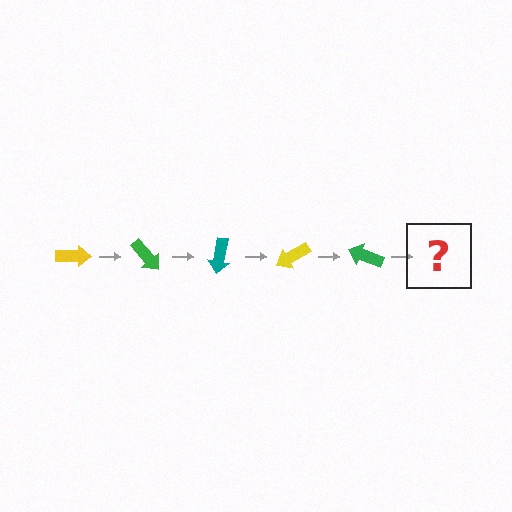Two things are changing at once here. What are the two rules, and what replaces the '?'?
The two rules are that it rotates 50 degrees each step and the color cycles through yellow, green, and teal. The '?' should be a teal arrow, rotated 250 degrees from the start.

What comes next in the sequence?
The next element should be a teal arrow, rotated 250 degrees from the start.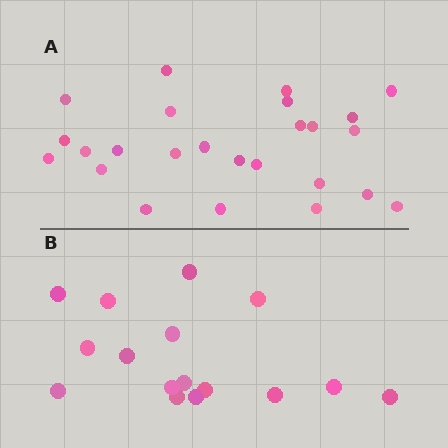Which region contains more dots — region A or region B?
Region A (the top region) has more dots.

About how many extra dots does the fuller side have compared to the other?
Region A has roughly 8 or so more dots than region B.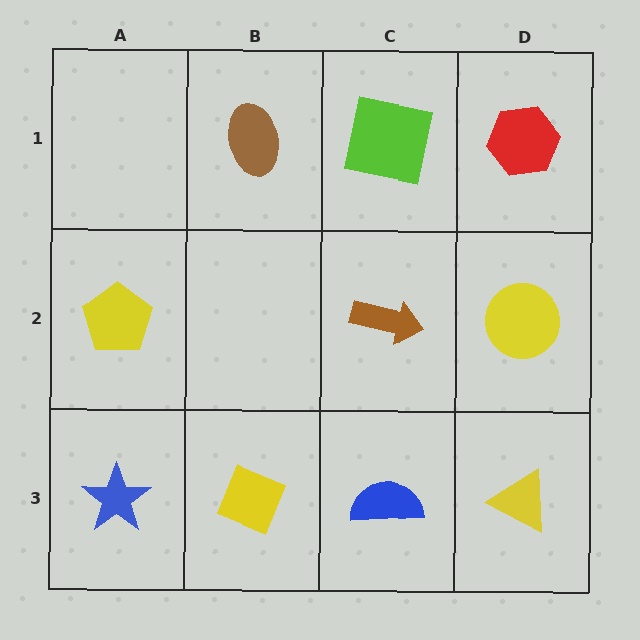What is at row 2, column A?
A yellow pentagon.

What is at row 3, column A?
A blue star.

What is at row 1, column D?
A red hexagon.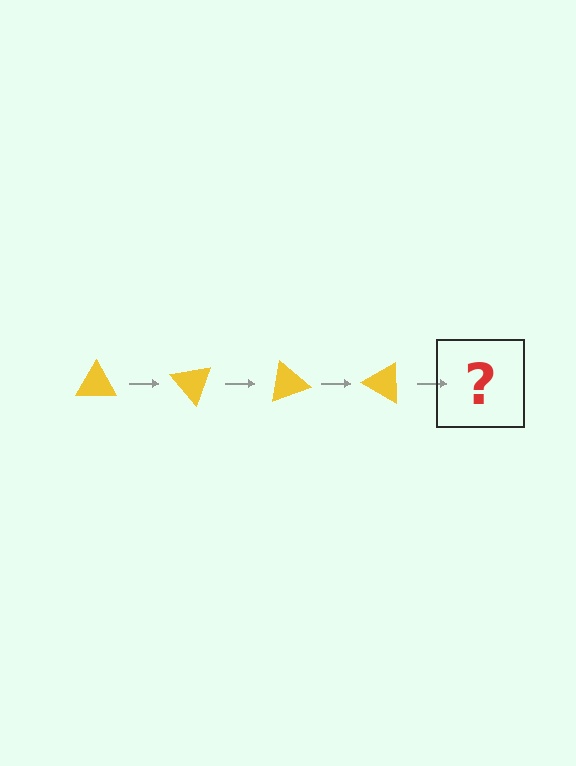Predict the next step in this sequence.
The next step is a yellow triangle rotated 200 degrees.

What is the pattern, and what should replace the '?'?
The pattern is that the triangle rotates 50 degrees each step. The '?' should be a yellow triangle rotated 200 degrees.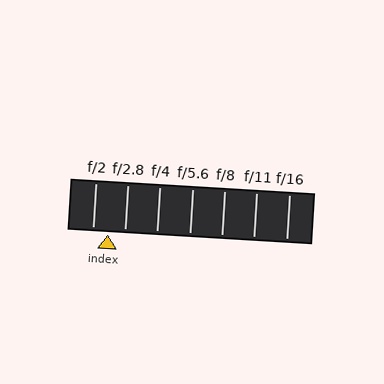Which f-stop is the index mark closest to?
The index mark is closest to f/2.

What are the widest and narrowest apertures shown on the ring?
The widest aperture shown is f/2 and the narrowest is f/16.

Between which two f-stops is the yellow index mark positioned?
The index mark is between f/2 and f/2.8.